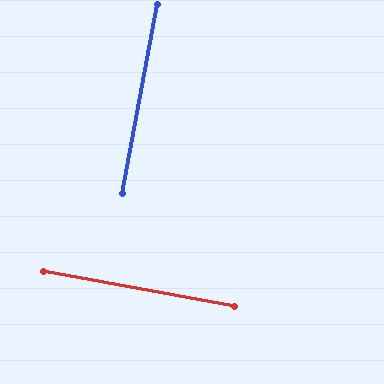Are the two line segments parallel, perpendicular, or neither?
Perpendicular — they meet at approximately 90°.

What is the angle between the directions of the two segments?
Approximately 90 degrees.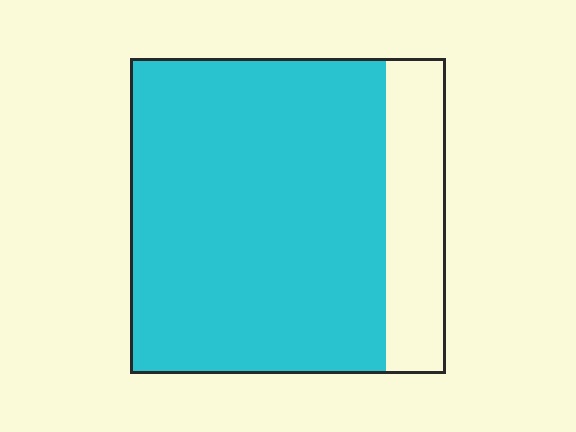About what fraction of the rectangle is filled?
About four fifths (4/5).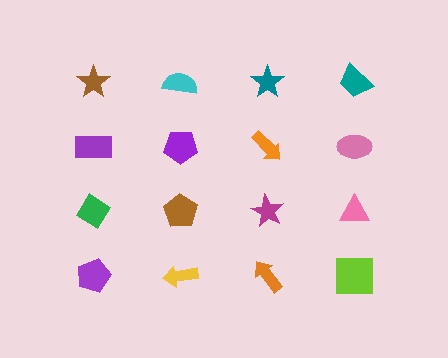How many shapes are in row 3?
4 shapes.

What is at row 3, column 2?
A brown pentagon.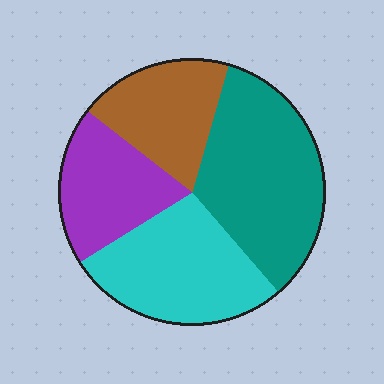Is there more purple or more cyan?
Cyan.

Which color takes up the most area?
Teal, at roughly 35%.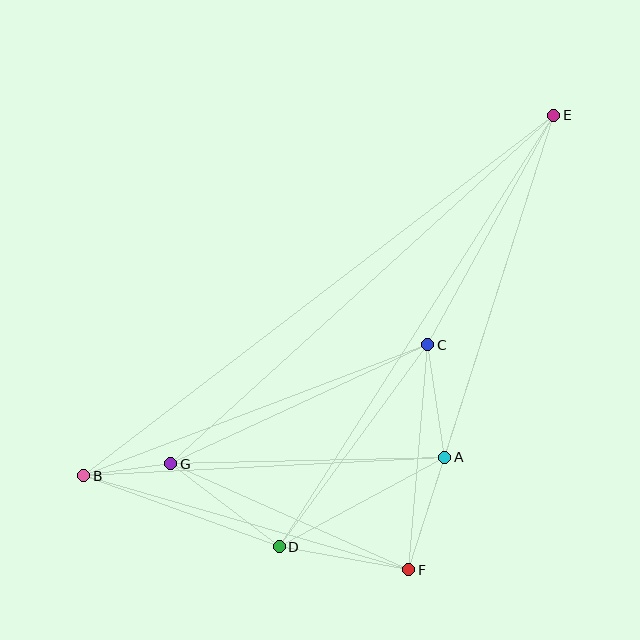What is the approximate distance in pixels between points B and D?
The distance between B and D is approximately 208 pixels.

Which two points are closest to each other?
Points B and G are closest to each other.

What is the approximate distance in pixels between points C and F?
The distance between C and F is approximately 226 pixels.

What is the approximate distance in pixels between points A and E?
The distance between A and E is approximately 359 pixels.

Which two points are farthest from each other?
Points B and E are farthest from each other.